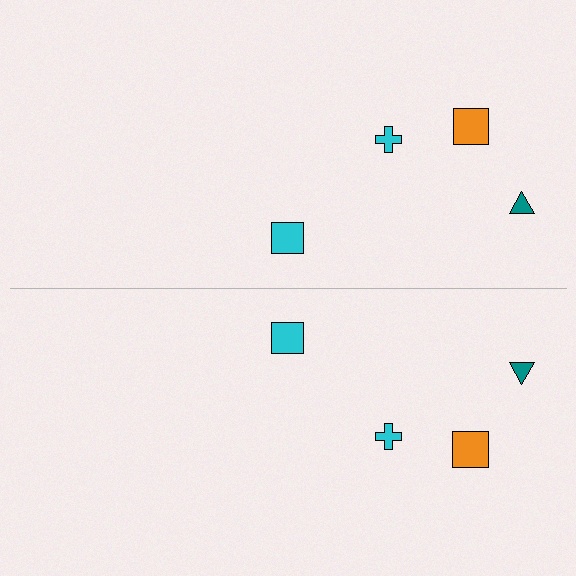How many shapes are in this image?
There are 8 shapes in this image.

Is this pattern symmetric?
Yes, this pattern has bilateral (reflection) symmetry.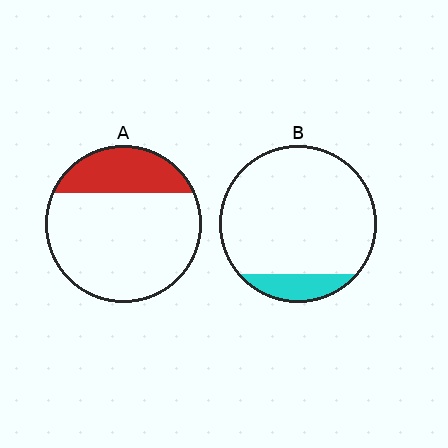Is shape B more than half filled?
No.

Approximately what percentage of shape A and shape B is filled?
A is approximately 25% and B is approximately 15%.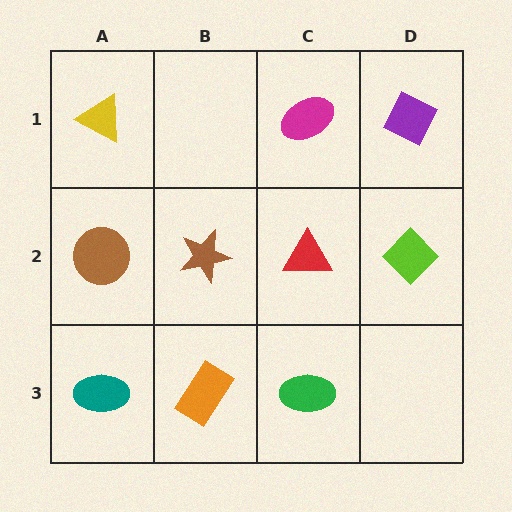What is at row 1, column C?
A magenta ellipse.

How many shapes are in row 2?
4 shapes.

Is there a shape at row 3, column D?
No, that cell is empty.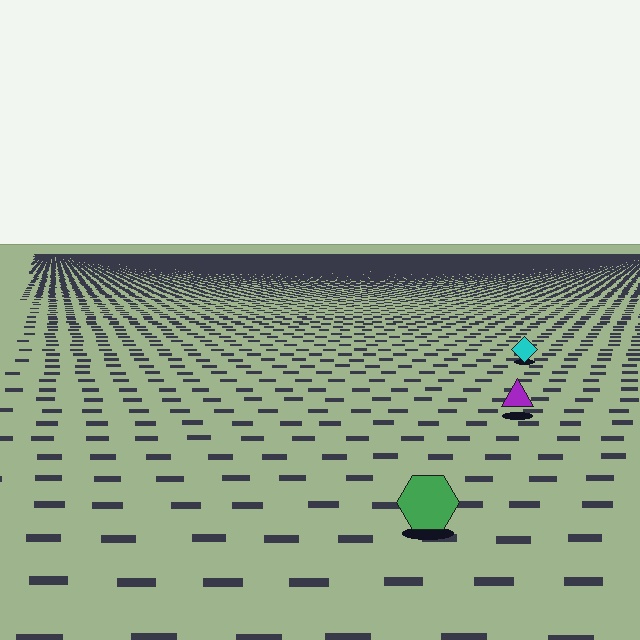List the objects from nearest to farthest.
From nearest to farthest: the green hexagon, the purple triangle, the cyan diamond.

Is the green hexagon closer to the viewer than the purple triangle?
Yes. The green hexagon is closer — you can tell from the texture gradient: the ground texture is coarser near it.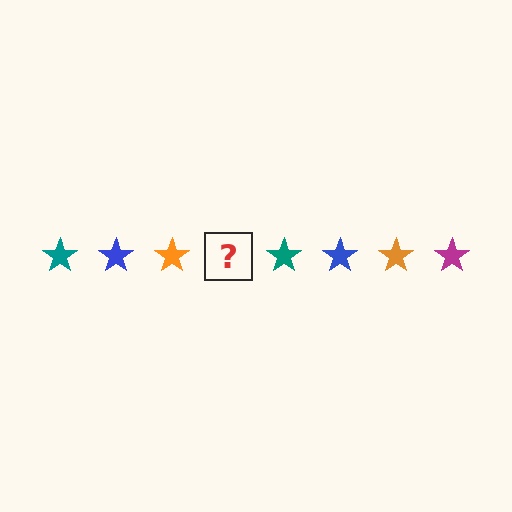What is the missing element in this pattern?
The missing element is a magenta star.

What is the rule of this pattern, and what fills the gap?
The rule is that the pattern cycles through teal, blue, orange, magenta stars. The gap should be filled with a magenta star.